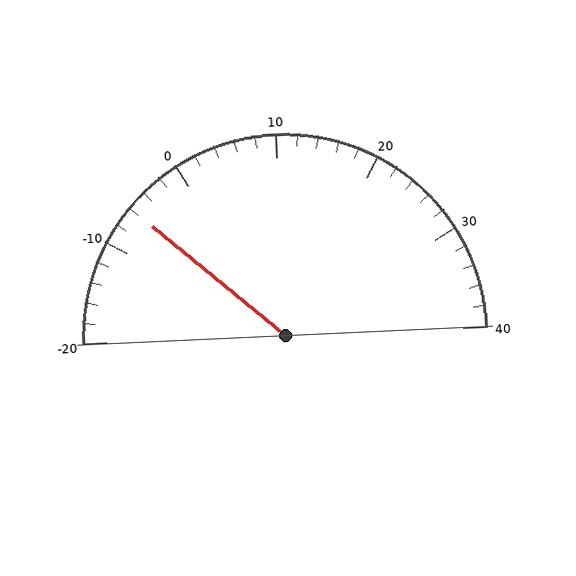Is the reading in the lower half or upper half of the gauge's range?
The reading is in the lower half of the range (-20 to 40).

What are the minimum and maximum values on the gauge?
The gauge ranges from -20 to 40.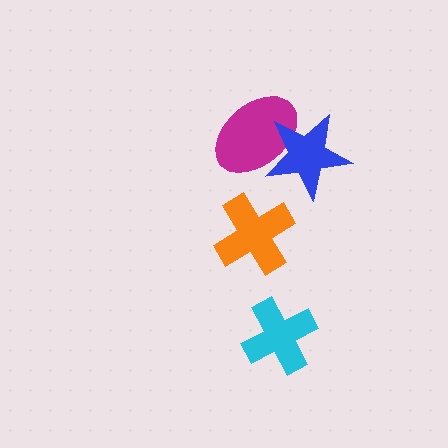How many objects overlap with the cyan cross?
0 objects overlap with the cyan cross.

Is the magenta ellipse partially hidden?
Yes, it is partially covered by another shape.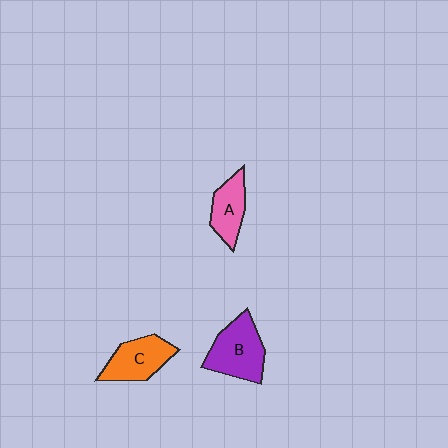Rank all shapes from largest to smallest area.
From largest to smallest: B (purple), C (orange), A (pink).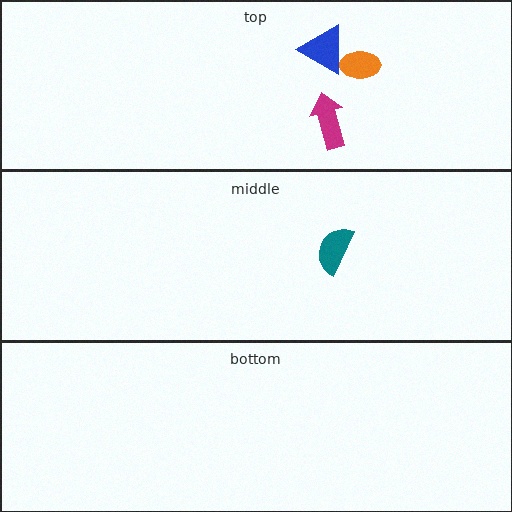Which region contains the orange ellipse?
The top region.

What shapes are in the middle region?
The teal semicircle.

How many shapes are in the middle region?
1.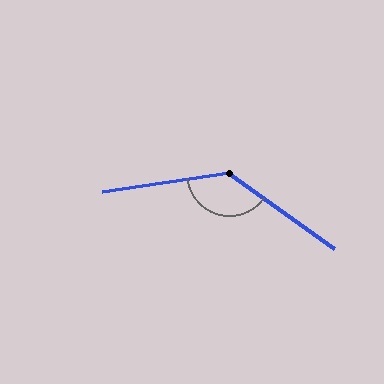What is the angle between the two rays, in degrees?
Approximately 136 degrees.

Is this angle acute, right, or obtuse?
It is obtuse.